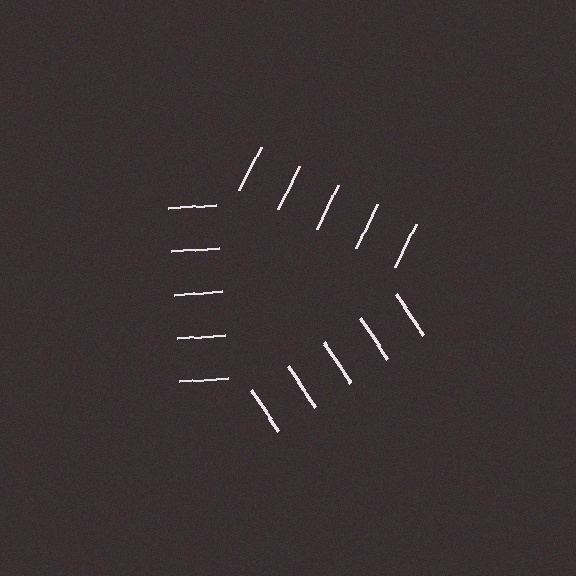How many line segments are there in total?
15 — 5 along each of the 3 edges.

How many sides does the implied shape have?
3 sides — the line-ends trace a triangle.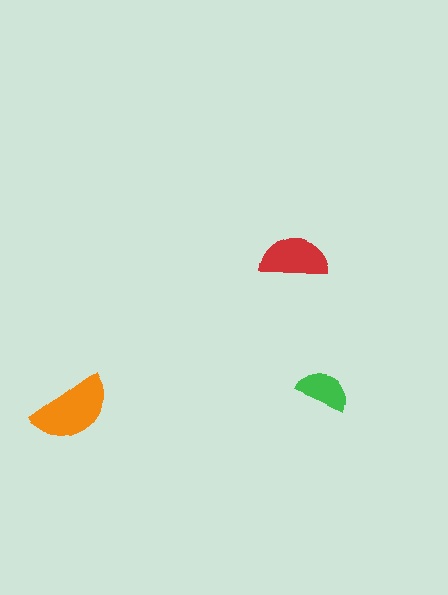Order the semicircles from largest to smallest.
the orange one, the red one, the green one.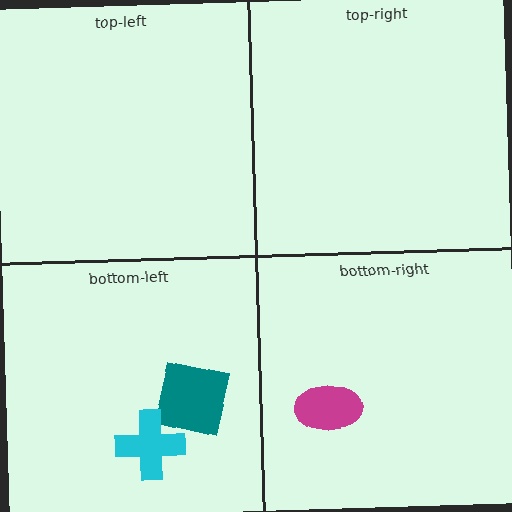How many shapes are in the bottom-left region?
2.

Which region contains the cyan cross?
The bottom-left region.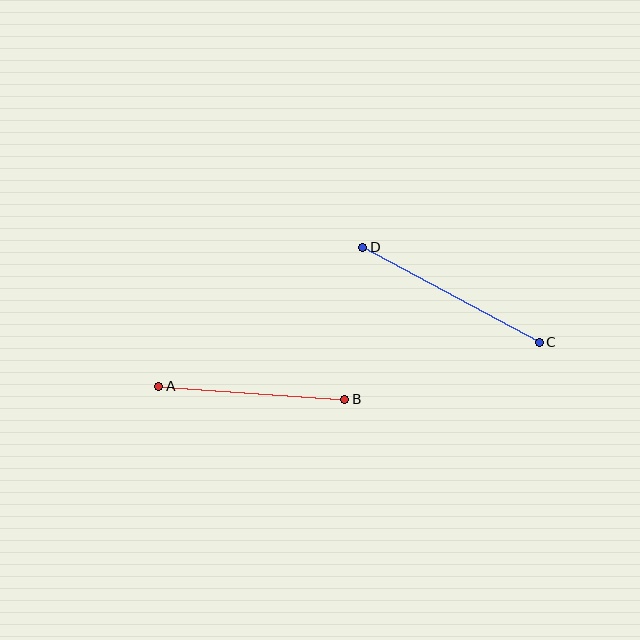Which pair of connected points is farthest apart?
Points C and D are farthest apart.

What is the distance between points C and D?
The distance is approximately 200 pixels.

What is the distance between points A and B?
The distance is approximately 186 pixels.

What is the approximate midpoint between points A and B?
The midpoint is at approximately (252, 393) pixels.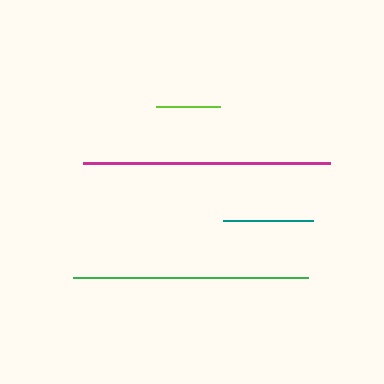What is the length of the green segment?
The green segment is approximately 235 pixels long.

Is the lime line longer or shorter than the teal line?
The teal line is longer than the lime line.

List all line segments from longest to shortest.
From longest to shortest: magenta, green, teal, lime.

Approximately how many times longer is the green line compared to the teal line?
The green line is approximately 2.6 times the length of the teal line.